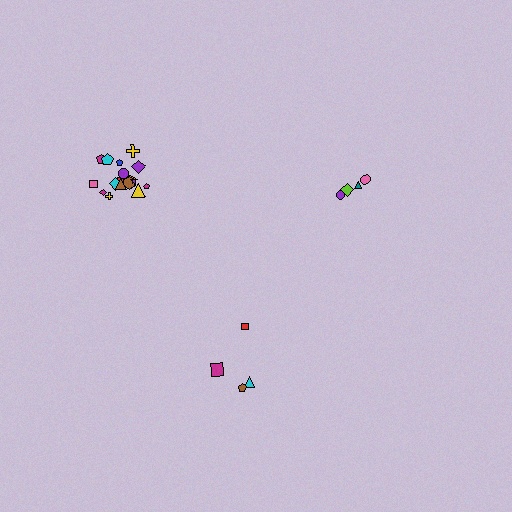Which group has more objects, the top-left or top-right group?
The top-left group.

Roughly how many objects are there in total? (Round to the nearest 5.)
Roughly 25 objects in total.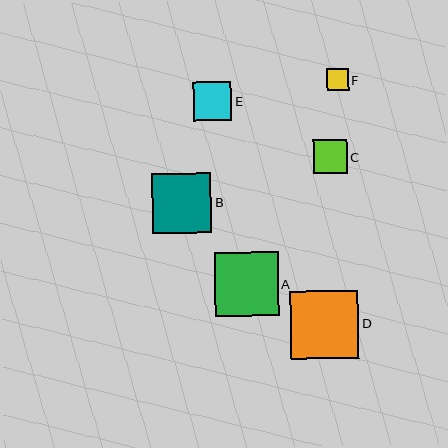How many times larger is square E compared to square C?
Square E is approximately 1.2 times the size of square C.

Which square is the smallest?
Square F is the smallest with a size of approximately 22 pixels.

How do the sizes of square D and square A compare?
Square D and square A are approximately the same size.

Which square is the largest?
Square D is the largest with a size of approximately 68 pixels.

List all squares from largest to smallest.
From largest to smallest: D, A, B, E, C, F.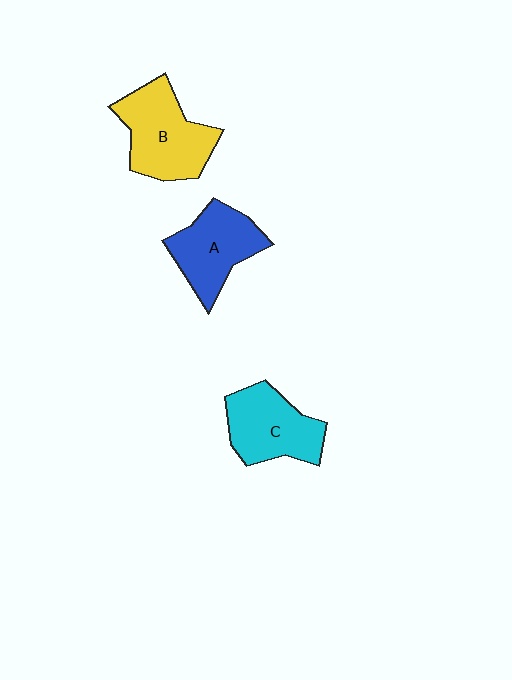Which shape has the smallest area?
Shape A (blue).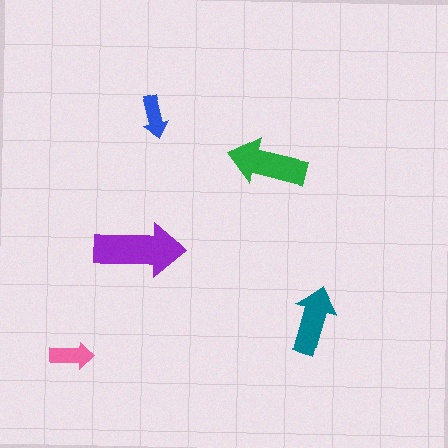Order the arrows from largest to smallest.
the purple one, the green one, the teal one, the pink one, the blue one.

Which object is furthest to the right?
The teal arrow is rightmost.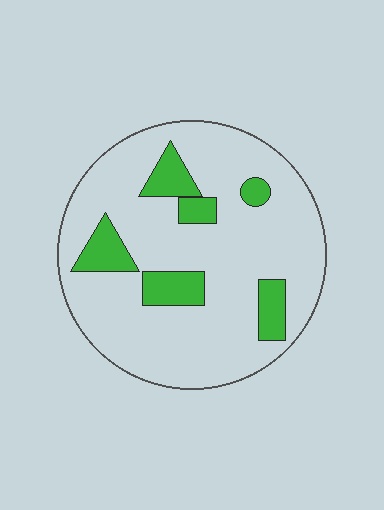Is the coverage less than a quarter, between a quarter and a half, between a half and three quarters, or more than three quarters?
Less than a quarter.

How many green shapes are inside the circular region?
6.